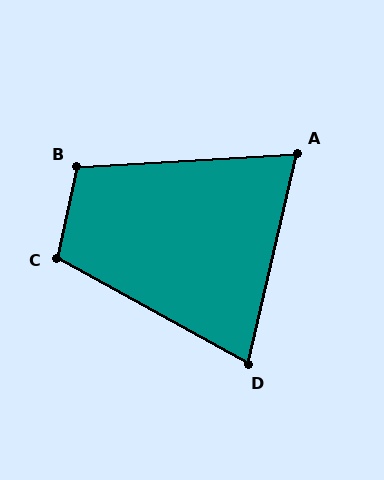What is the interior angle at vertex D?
Approximately 74 degrees (acute).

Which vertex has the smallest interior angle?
A, at approximately 73 degrees.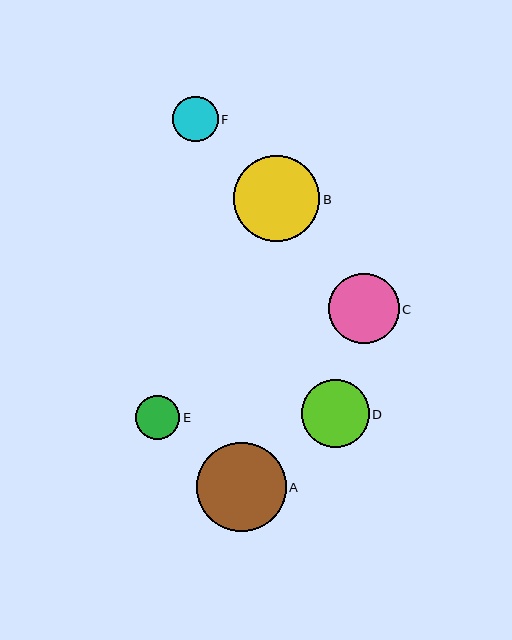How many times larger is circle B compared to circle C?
Circle B is approximately 1.2 times the size of circle C.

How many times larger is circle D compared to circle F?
Circle D is approximately 1.5 times the size of circle F.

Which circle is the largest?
Circle A is the largest with a size of approximately 90 pixels.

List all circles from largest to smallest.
From largest to smallest: A, B, C, D, F, E.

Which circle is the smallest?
Circle E is the smallest with a size of approximately 44 pixels.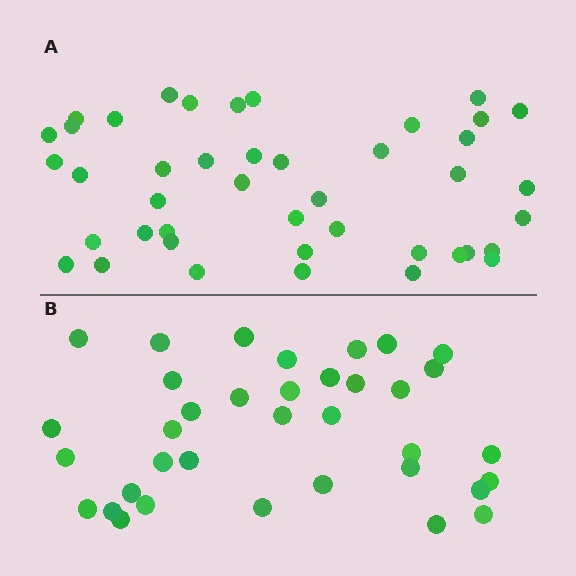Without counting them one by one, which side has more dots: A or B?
Region A (the top region) has more dots.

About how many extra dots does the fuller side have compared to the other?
Region A has roughly 8 or so more dots than region B.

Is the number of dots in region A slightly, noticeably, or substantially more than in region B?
Region A has only slightly more — the two regions are fairly close. The ratio is roughly 1.2 to 1.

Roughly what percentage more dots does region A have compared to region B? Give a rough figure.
About 20% more.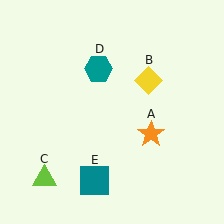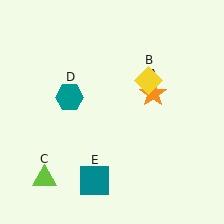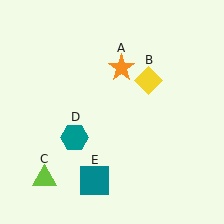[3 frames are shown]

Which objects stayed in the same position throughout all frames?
Yellow diamond (object B) and lime triangle (object C) and teal square (object E) remained stationary.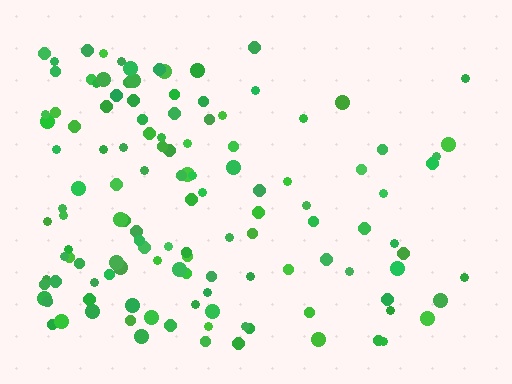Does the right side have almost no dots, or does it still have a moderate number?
Still a moderate number, just noticeably fewer than the left.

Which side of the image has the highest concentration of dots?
The left.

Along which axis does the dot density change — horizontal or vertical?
Horizontal.